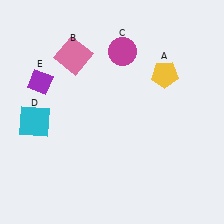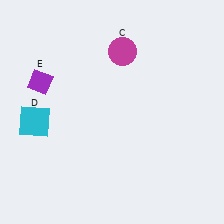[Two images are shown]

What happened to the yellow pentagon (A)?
The yellow pentagon (A) was removed in Image 2. It was in the top-right area of Image 1.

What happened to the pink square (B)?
The pink square (B) was removed in Image 2. It was in the top-left area of Image 1.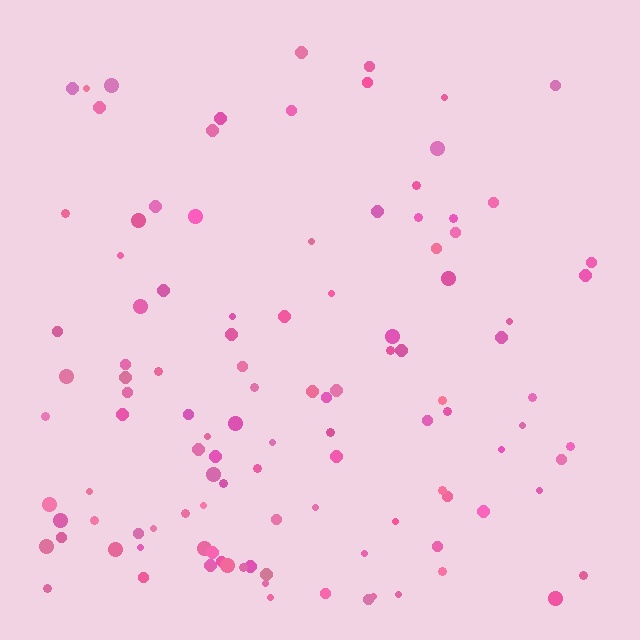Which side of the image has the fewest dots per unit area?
The top.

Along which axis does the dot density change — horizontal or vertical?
Vertical.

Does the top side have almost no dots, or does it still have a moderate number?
Still a moderate number, just noticeably fewer than the bottom.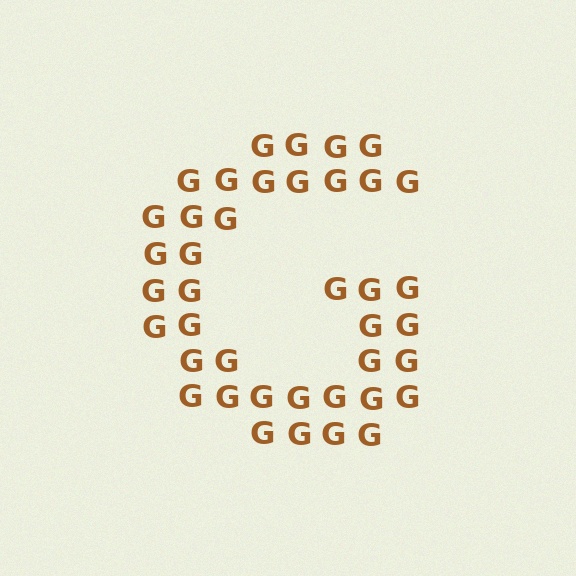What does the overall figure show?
The overall figure shows the letter G.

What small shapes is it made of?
It is made of small letter G's.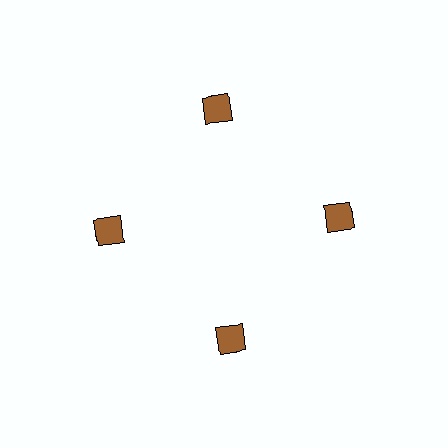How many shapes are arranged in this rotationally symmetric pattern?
There are 4 shapes, arranged in 4 groups of 1.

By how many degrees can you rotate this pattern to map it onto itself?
The pattern maps onto itself every 90 degrees of rotation.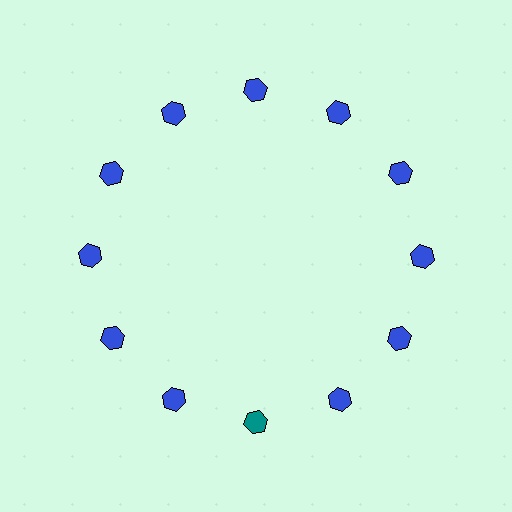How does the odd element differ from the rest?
It has a different color: teal instead of blue.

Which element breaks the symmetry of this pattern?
The teal hexagon at roughly the 6 o'clock position breaks the symmetry. All other shapes are blue hexagons.